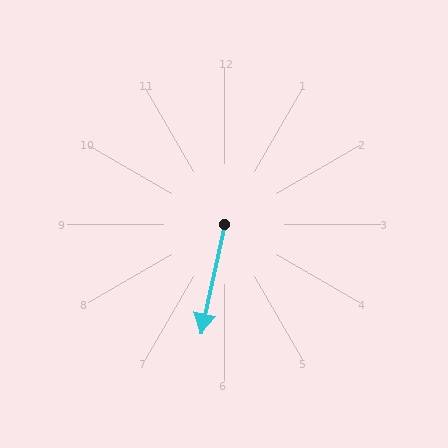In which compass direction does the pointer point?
South.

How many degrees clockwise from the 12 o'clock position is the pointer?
Approximately 192 degrees.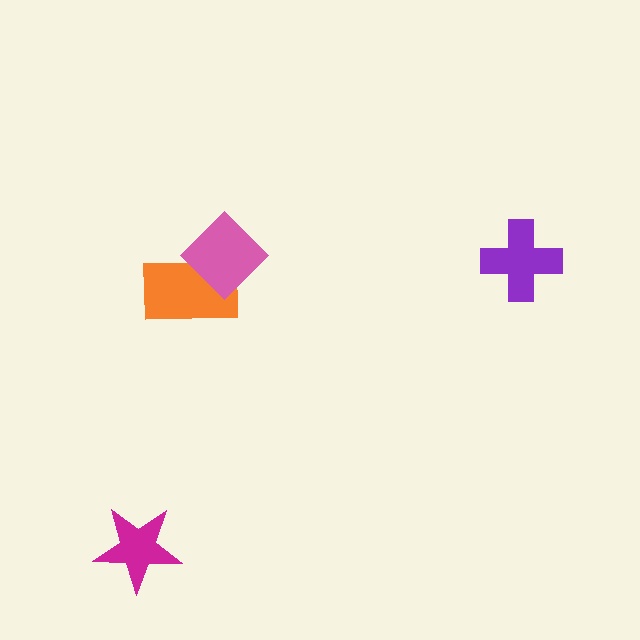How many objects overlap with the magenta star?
0 objects overlap with the magenta star.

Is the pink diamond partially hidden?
No, no other shape covers it.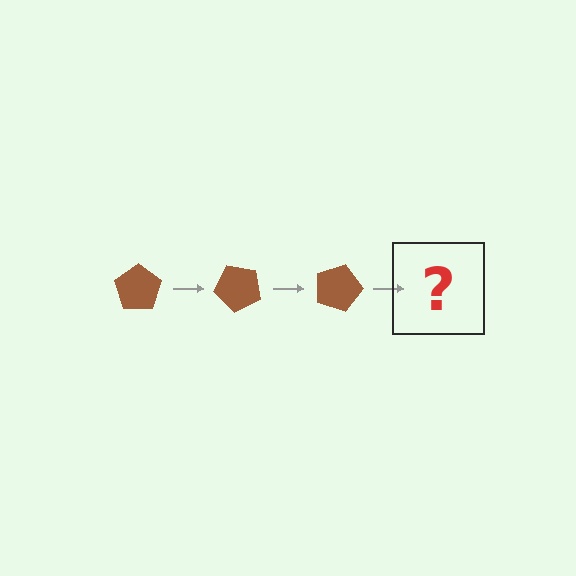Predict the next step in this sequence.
The next step is a brown pentagon rotated 135 degrees.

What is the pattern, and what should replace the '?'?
The pattern is that the pentagon rotates 45 degrees each step. The '?' should be a brown pentagon rotated 135 degrees.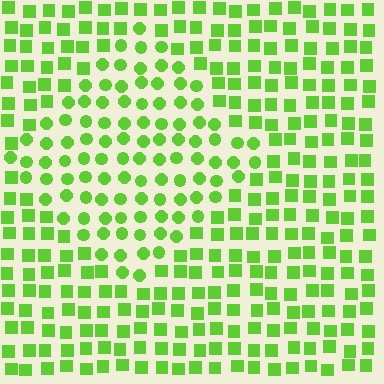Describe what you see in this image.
The image is filled with small lime elements arranged in a uniform grid. A diamond-shaped region contains circles, while the surrounding area contains squares. The boundary is defined purely by the change in element shape.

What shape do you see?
I see a diamond.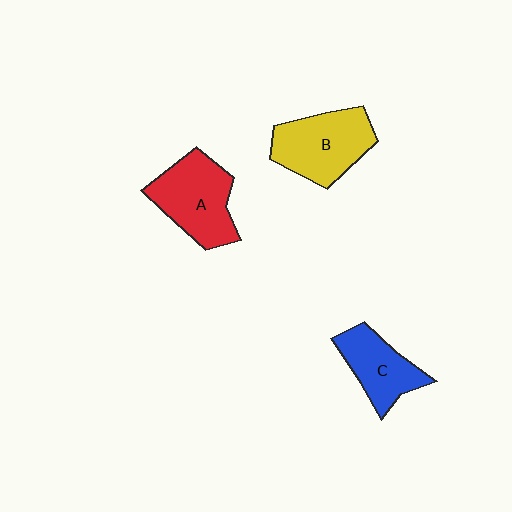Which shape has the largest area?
Shape B (yellow).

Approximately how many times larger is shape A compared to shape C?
Approximately 1.3 times.